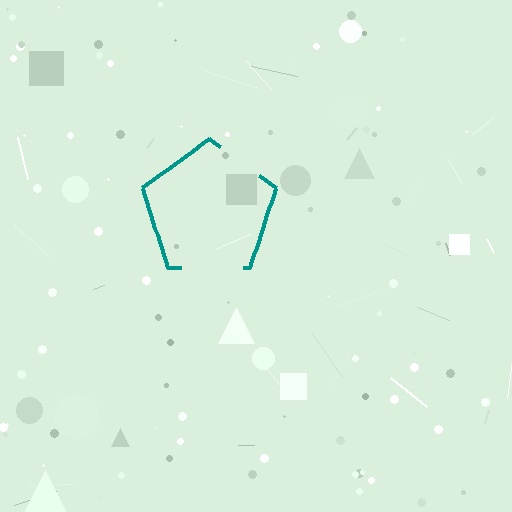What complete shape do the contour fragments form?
The contour fragments form a pentagon.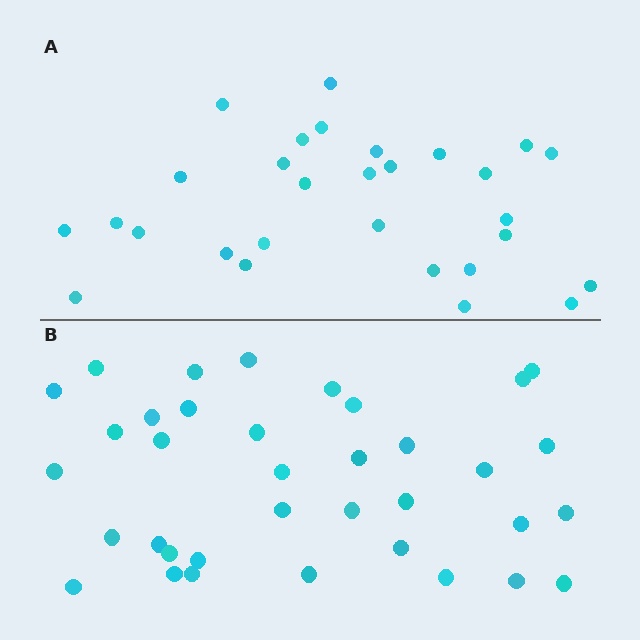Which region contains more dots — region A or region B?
Region B (the bottom region) has more dots.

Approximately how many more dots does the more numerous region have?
Region B has roughly 8 or so more dots than region A.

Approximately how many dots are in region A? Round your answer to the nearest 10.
About 30 dots. (The exact count is 29, which rounds to 30.)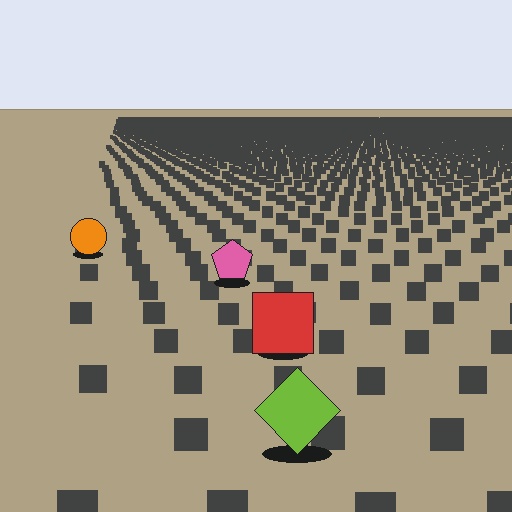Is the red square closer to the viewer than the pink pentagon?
Yes. The red square is closer — you can tell from the texture gradient: the ground texture is coarser near it.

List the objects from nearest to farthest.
From nearest to farthest: the lime diamond, the red square, the pink pentagon, the orange circle.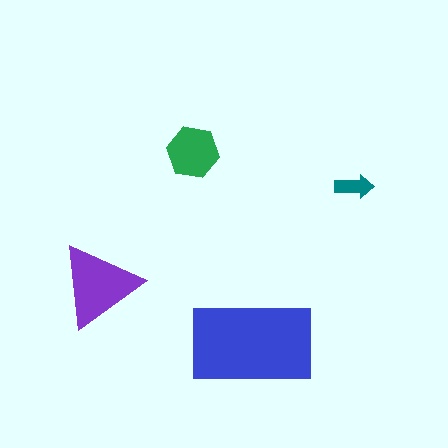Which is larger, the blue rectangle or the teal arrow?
The blue rectangle.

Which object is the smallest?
The teal arrow.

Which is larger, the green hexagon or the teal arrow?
The green hexagon.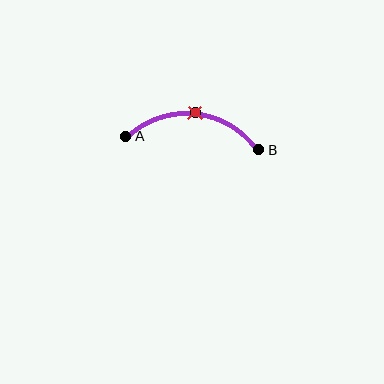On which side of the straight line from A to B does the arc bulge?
The arc bulges above the straight line connecting A and B.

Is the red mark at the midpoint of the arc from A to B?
Yes. The red mark lies on the arc at equal arc-length from both A and B — it is the arc midpoint.